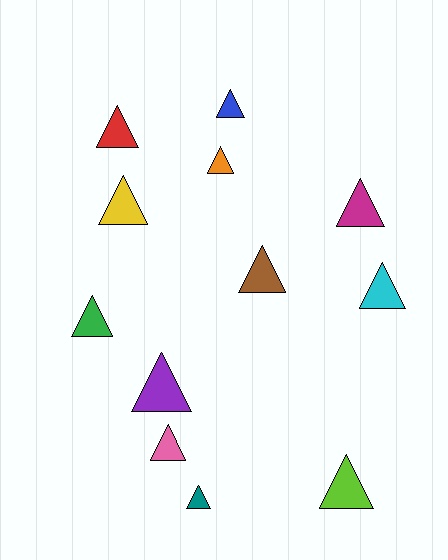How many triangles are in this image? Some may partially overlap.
There are 12 triangles.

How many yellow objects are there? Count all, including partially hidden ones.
There is 1 yellow object.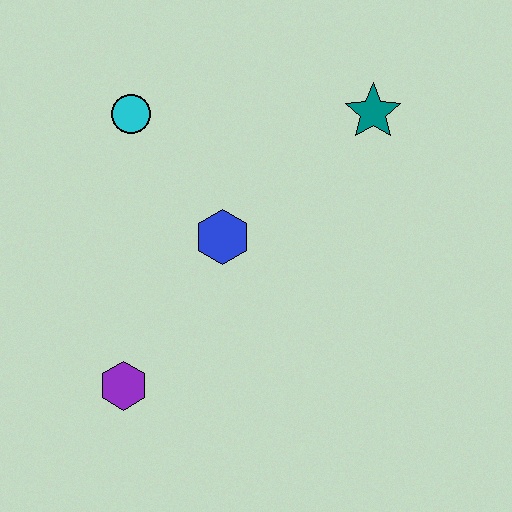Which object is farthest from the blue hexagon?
The teal star is farthest from the blue hexagon.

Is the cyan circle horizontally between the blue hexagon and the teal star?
No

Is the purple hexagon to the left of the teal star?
Yes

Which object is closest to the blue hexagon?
The cyan circle is closest to the blue hexagon.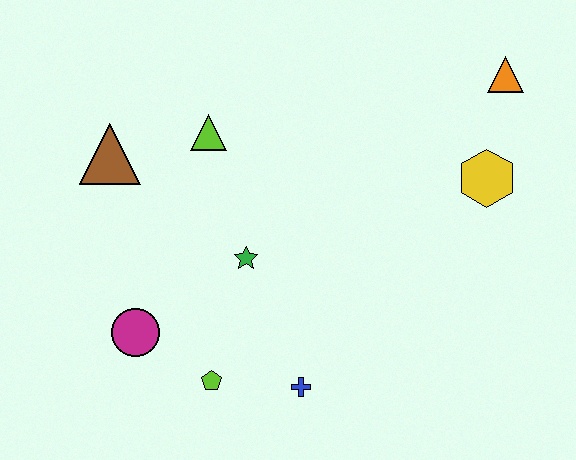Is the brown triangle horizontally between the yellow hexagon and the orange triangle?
No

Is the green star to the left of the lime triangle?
No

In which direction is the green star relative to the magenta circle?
The green star is to the right of the magenta circle.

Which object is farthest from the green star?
The orange triangle is farthest from the green star.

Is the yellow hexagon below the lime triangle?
Yes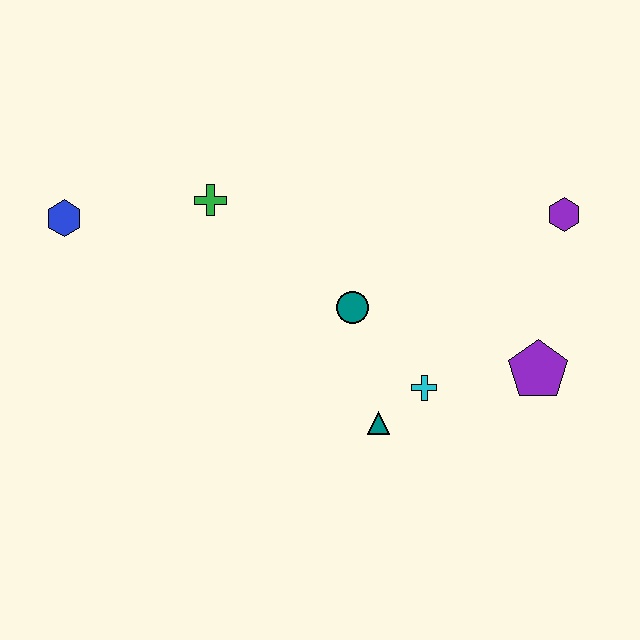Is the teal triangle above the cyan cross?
No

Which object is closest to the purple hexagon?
The purple pentagon is closest to the purple hexagon.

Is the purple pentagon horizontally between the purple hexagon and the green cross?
Yes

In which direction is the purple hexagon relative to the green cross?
The purple hexagon is to the right of the green cross.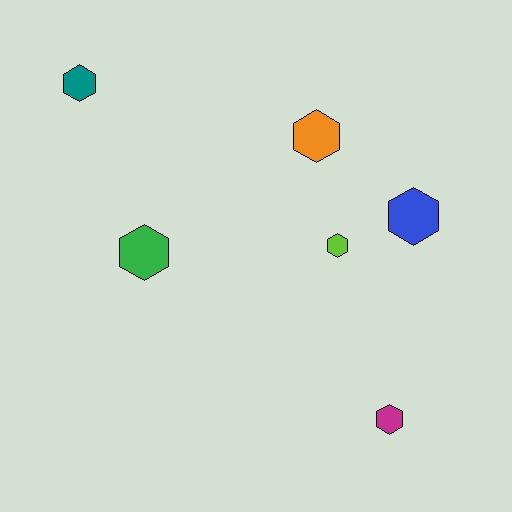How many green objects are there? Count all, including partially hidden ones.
There is 1 green object.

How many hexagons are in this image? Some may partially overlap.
There are 6 hexagons.